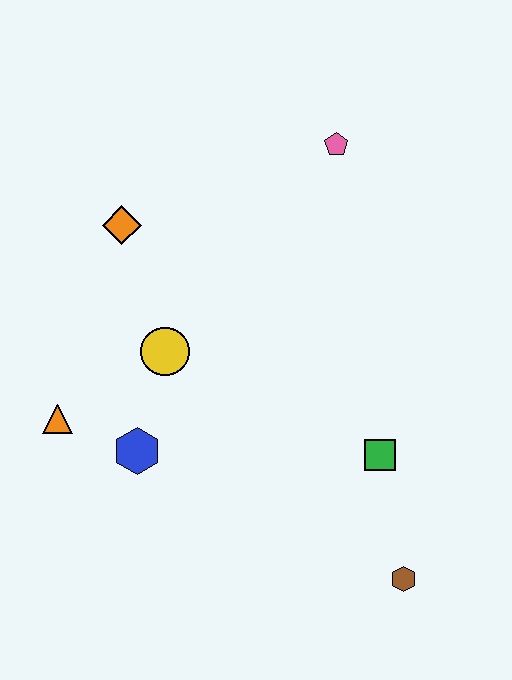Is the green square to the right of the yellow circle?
Yes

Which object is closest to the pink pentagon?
The orange diamond is closest to the pink pentagon.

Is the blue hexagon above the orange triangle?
No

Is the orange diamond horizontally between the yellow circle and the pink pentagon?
No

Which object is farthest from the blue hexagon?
The pink pentagon is farthest from the blue hexagon.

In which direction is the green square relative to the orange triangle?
The green square is to the right of the orange triangle.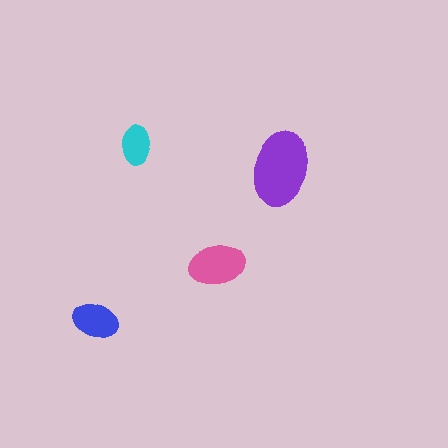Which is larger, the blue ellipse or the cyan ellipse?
The blue one.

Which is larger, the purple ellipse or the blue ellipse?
The purple one.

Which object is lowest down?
The blue ellipse is bottommost.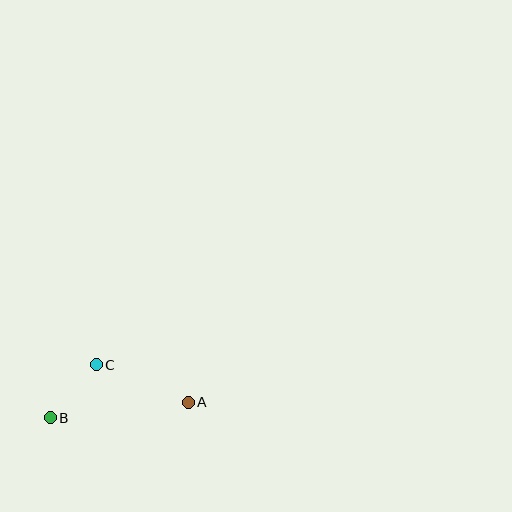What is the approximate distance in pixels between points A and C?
The distance between A and C is approximately 99 pixels.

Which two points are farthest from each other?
Points A and B are farthest from each other.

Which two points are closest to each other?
Points B and C are closest to each other.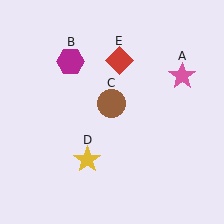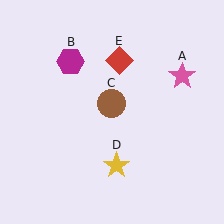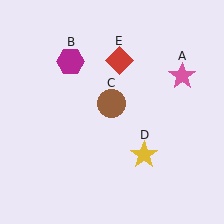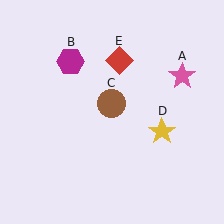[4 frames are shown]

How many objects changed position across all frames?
1 object changed position: yellow star (object D).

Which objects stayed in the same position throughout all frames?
Pink star (object A) and magenta hexagon (object B) and brown circle (object C) and red diamond (object E) remained stationary.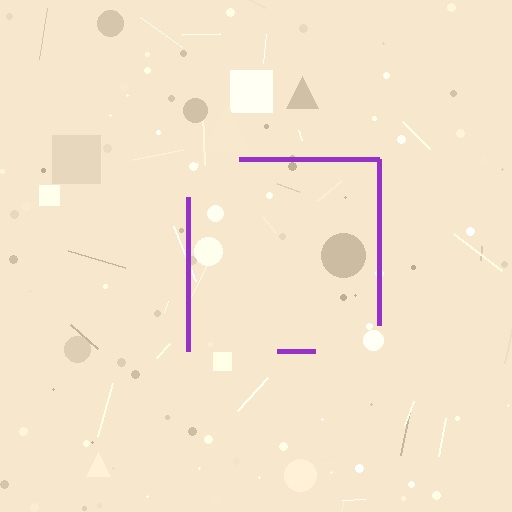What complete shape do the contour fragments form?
The contour fragments form a square.